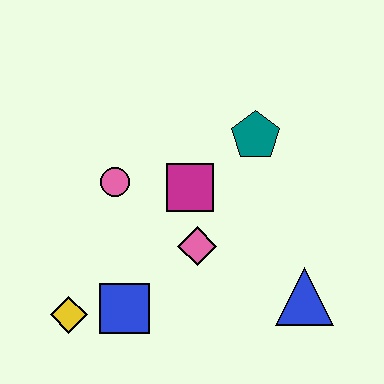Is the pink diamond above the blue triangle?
Yes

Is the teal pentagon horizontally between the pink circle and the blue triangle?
Yes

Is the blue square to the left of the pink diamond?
Yes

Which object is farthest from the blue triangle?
The yellow diamond is farthest from the blue triangle.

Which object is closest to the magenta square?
The pink diamond is closest to the magenta square.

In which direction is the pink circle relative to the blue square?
The pink circle is above the blue square.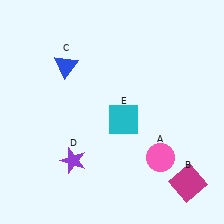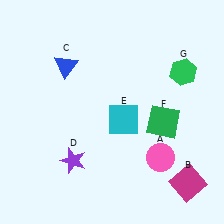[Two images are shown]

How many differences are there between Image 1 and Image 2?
There are 2 differences between the two images.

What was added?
A green square (F), a green hexagon (G) were added in Image 2.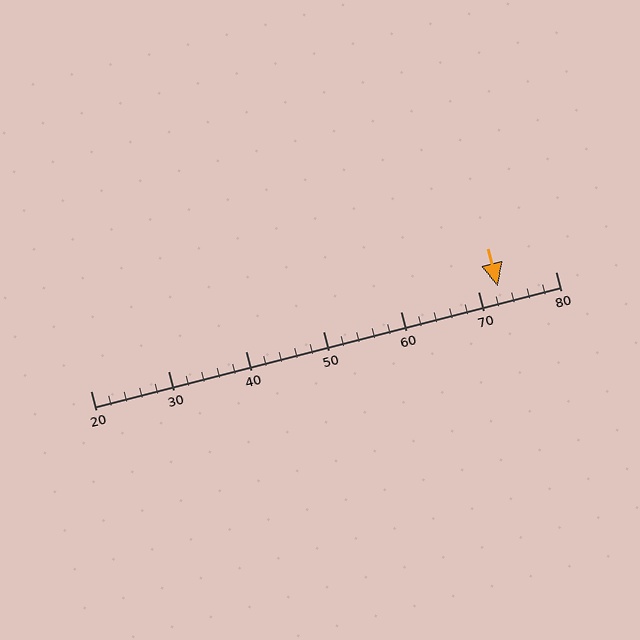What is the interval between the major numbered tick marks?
The major tick marks are spaced 10 units apart.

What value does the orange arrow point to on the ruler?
The orange arrow points to approximately 73.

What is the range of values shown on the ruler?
The ruler shows values from 20 to 80.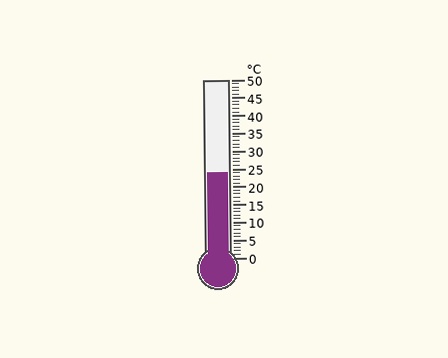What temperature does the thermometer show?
The thermometer shows approximately 24°C.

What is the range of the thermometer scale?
The thermometer scale ranges from 0°C to 50°C.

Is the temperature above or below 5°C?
The temperature is above 5°C.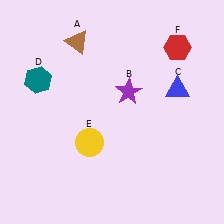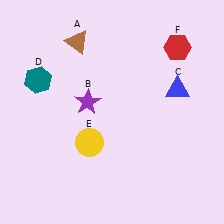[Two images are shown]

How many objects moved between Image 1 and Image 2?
1 object moved between the two images.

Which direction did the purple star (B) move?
The purple star (B) moved left.